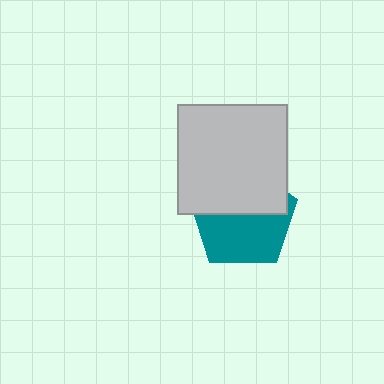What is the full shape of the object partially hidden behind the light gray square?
The partially hidden object is a teal pentagon.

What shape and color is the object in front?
The object in front is a light gray square.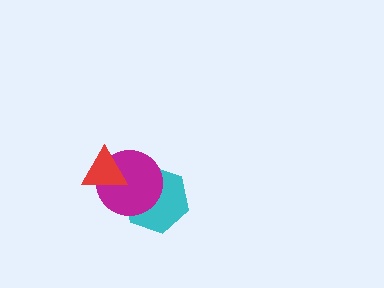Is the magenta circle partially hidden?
Yes, it is partially covered by another shape.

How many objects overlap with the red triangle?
1 object overlaps with the red triangle.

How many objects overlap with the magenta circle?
2 objects overlap with the magenta circle.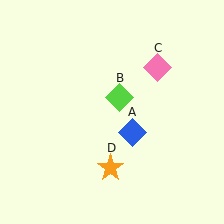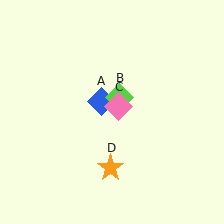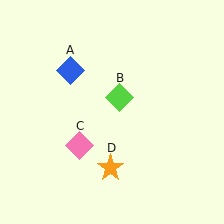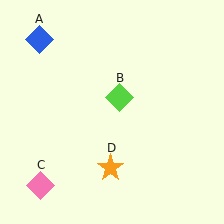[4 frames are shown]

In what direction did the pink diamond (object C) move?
The pink diamond (object C) moved down and to the left.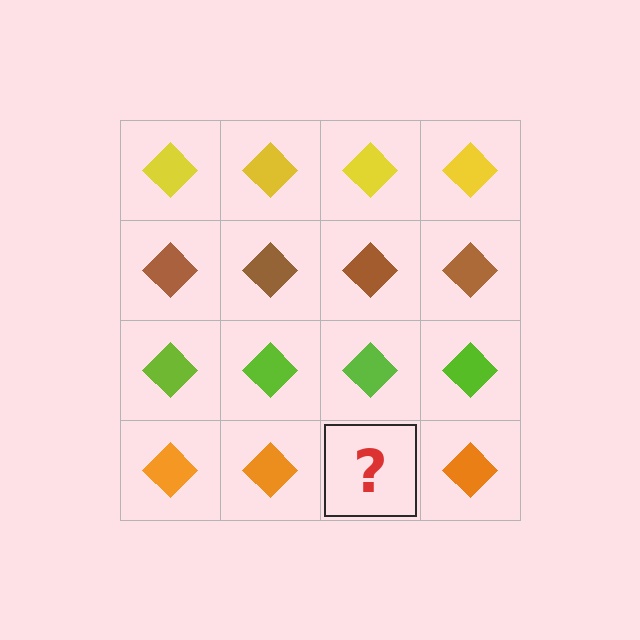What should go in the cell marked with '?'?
The missing cell should contain an orange diamond.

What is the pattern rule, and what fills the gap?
The rule is that each row has a consistent color. The gap should be filled with an orange diamond.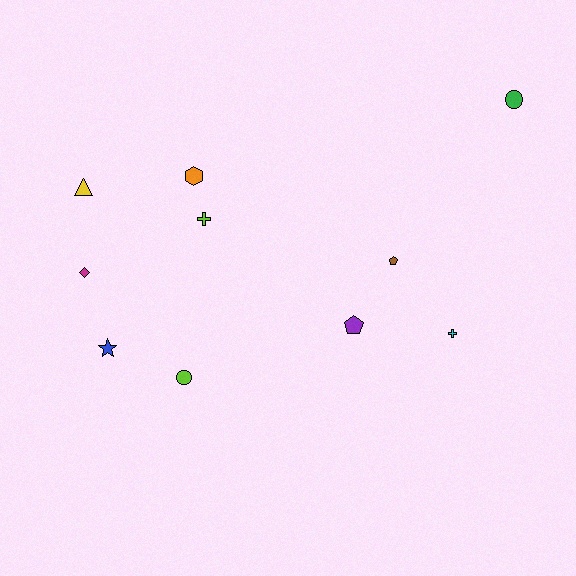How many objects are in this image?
There are 10 objects.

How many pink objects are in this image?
There are no pink objects.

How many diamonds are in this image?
There is 1 diamond.